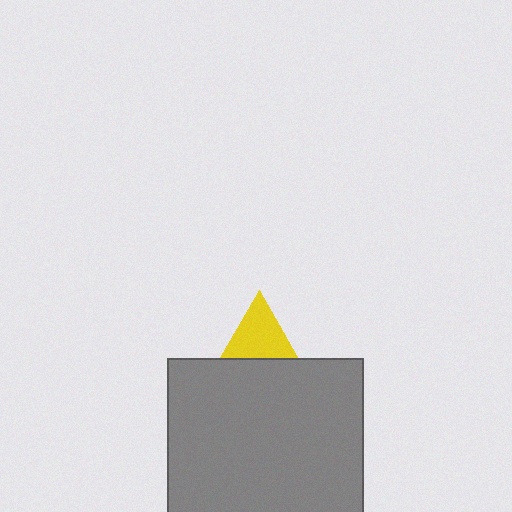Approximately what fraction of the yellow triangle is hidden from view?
Roughly 48% of the yellow triangle is hidden behind the gray rectangle.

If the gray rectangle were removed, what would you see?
You would see the complete yellow triangle.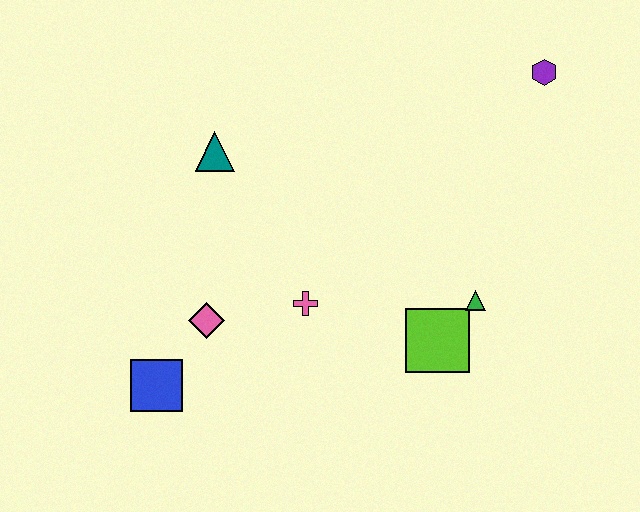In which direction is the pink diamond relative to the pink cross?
The pink diamond is to the left of the pink cross.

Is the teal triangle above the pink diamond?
Yes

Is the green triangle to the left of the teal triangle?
No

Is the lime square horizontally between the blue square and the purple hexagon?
Yes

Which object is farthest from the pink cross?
The purple hexagon is farthest from the pink cross.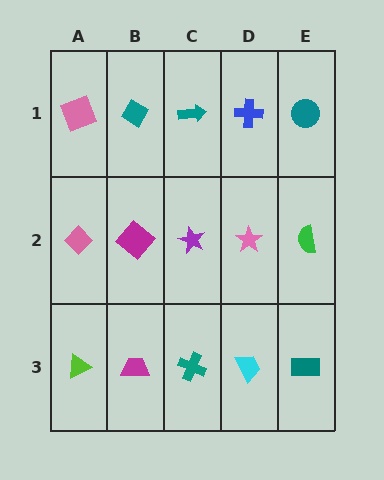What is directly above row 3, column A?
A pink diamond.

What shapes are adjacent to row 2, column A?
A pink square (row 1, column A), a lime triangle (row 3, column A), a magenta diamond (row 2, column B).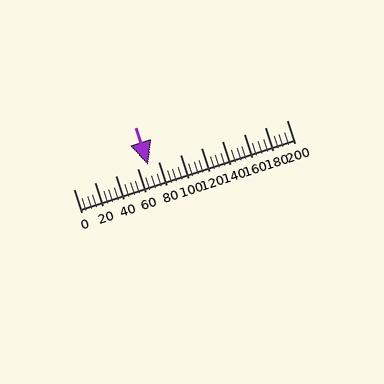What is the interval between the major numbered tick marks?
The major tick marks are spaced 20 units apart.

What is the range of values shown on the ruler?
The ruler shows values from 0 to 200.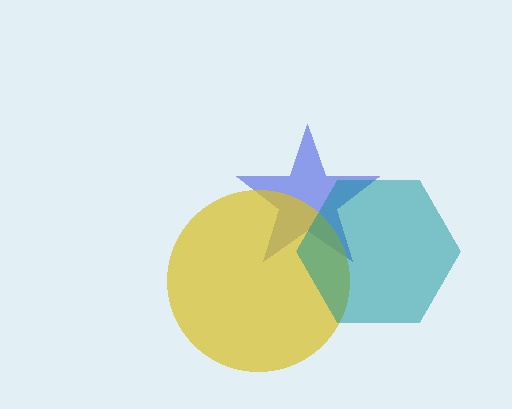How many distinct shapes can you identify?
There are 3 distinct shapes: a blue star, a yellow circle, a teal hexagon.